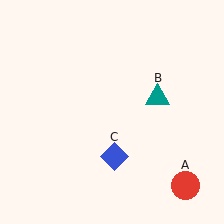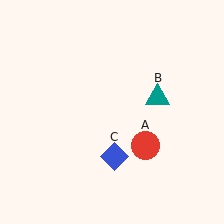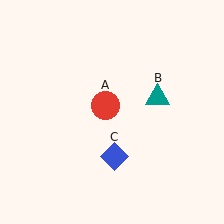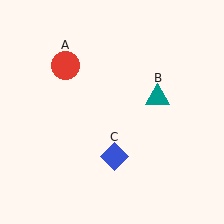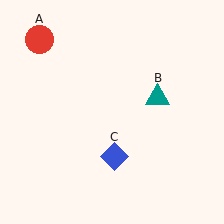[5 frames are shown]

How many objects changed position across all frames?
1 object changed position: red circle (object A).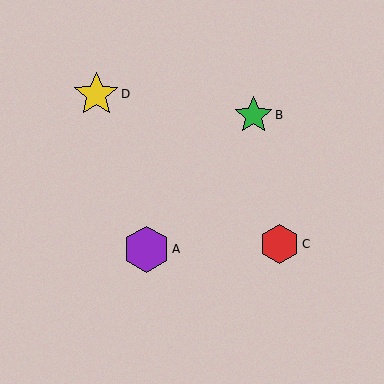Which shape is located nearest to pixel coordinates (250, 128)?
The green star (labeled B) at (253, 115) is nearest to that location.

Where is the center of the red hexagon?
The center of the red hexagon is at (280, 244).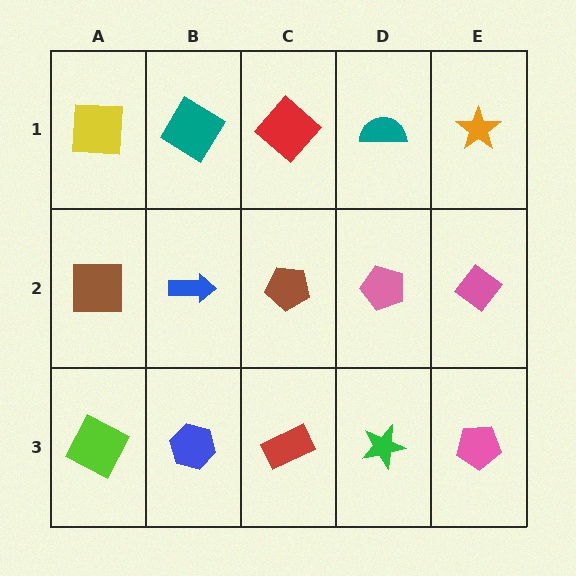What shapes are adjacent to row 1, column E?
A pink diamond (row 2, column E), a teal semicircle (row 1, column D).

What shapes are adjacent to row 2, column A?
A yellow square (row 1, column A), a lime square (row 3, column A), a blue arrow (row 2, column B).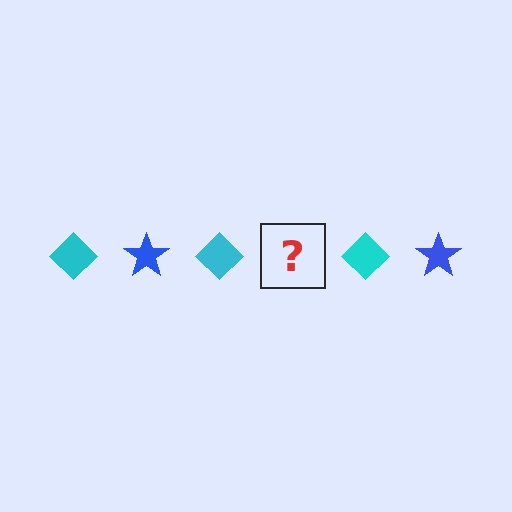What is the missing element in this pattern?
The missing element is a blue star.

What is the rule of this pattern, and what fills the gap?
The rule is that the pattern alternates between cyan diamond and blue star. The gap should be filled with a blue star.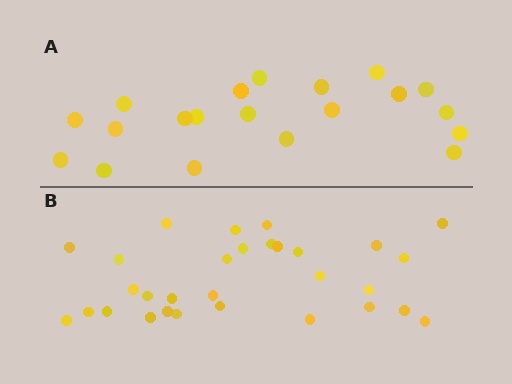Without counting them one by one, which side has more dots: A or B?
Region B (the bottom region) has more dots.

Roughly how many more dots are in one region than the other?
Region B has roughly 10 or so more dots than region A.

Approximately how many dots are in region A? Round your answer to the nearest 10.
About 20 dots.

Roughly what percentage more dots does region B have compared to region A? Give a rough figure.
About 50% more.